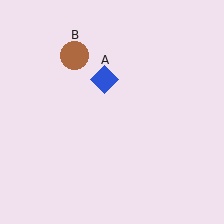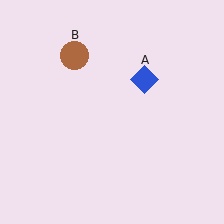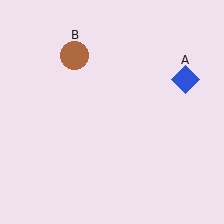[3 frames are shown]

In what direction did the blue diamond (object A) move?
The blue diamond (object A) moved right.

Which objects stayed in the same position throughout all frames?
Brown circle (object B) remained stationary.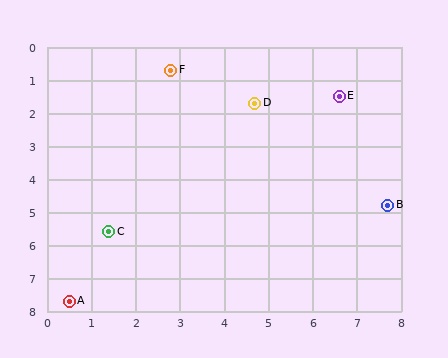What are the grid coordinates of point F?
Point F is at approximately (2.8, 0.7).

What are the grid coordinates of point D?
Point D is at approximately (4.7, 1.7).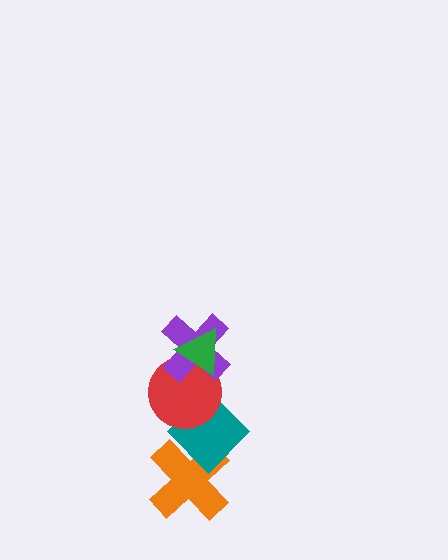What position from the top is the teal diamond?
The teal diamond is 4th from the top.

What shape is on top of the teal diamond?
The red circle is on top of the teal diamond.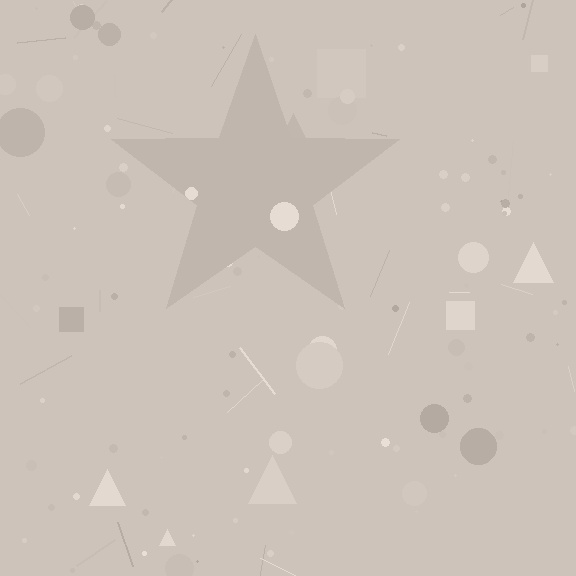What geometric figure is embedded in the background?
A star is embedded in the background.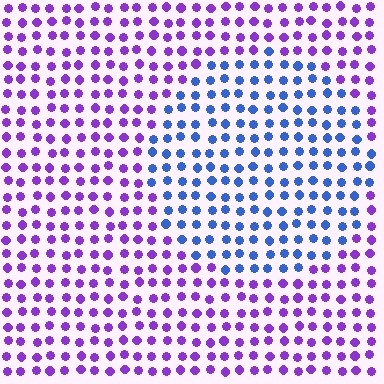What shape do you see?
I see a circle.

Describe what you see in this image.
The image is filled with small purple elements in a uniform arrangement. A circle-shaped region is visible where the elements are tinted to a slightly different hue, forming a subtle color boundary.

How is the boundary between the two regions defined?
The boundary is defined purely by a slight shift in hue (about 54 degrees). Spacing, size, and orientation are identical on both sides.